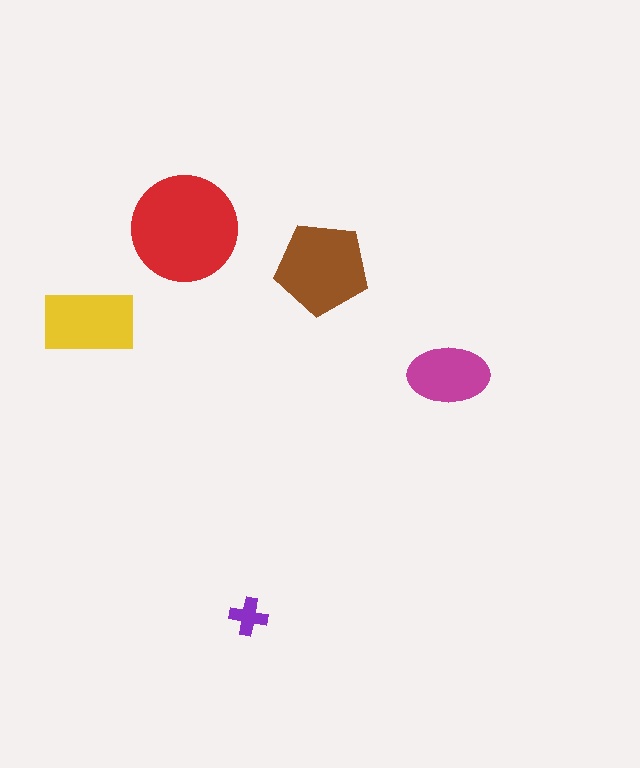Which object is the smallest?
The purple cross.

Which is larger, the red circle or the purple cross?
The red circle.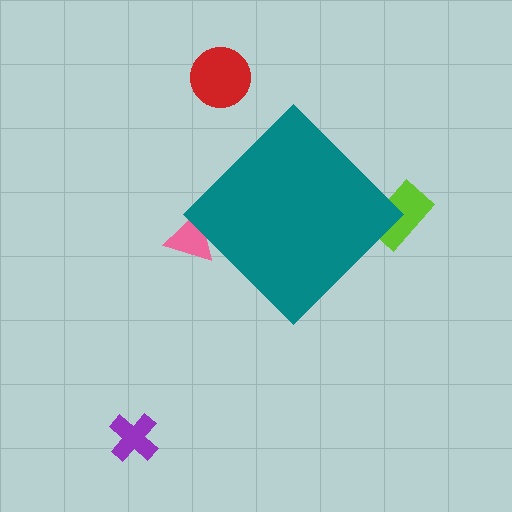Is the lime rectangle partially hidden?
Yes, the lime rectangle is partially hidden behind the teal diamond.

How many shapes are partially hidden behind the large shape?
2 shapes are partially hidden.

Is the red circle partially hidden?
No, the red circle is fully visible.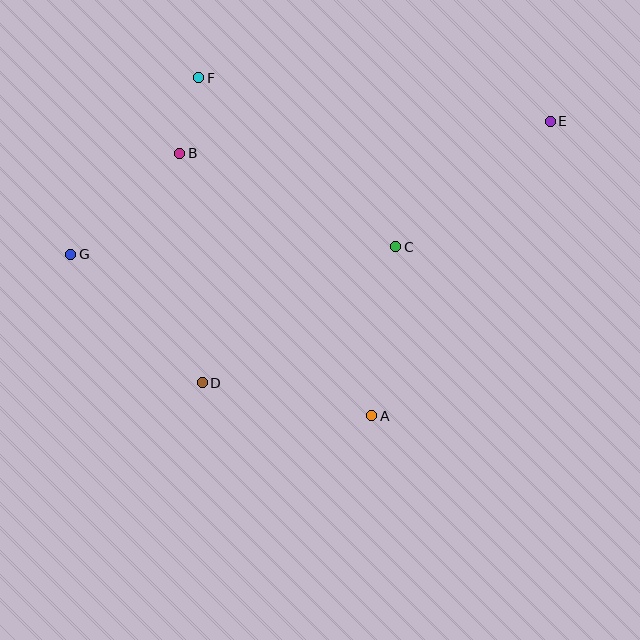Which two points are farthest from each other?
Points E and G are farthest from each other.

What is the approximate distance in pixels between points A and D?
The distance between A and D is approximately 173 pixels.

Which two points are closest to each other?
Points B and F are closest to each other.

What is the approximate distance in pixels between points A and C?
The distance between A and C is approximately 171 pixels.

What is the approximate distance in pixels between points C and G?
The distance between C and G is approximately 325 pixels.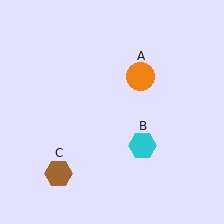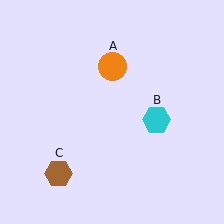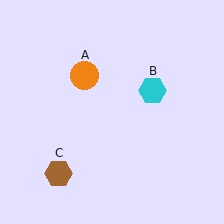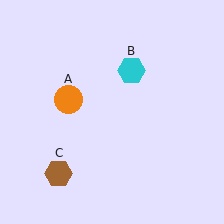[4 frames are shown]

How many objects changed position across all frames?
2 objects changed position: orange circle (object A), cyan hexagon (object B).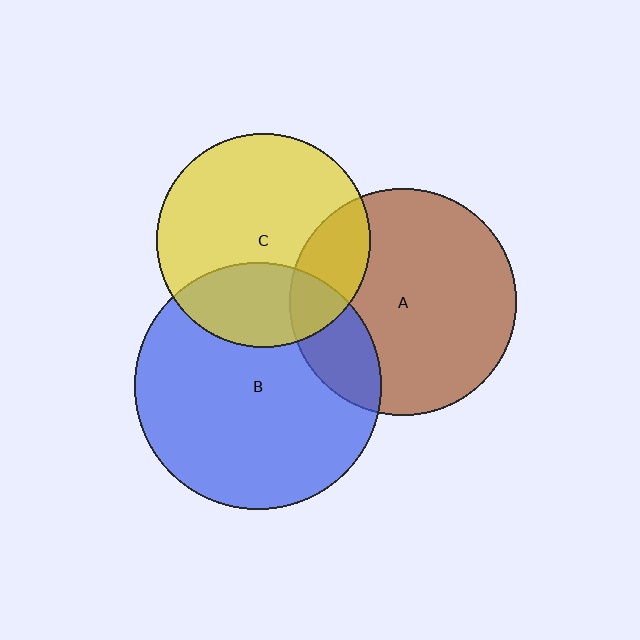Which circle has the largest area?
Circle B (blue).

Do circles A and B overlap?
Yes.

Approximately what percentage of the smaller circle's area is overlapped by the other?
Approximately 20%.